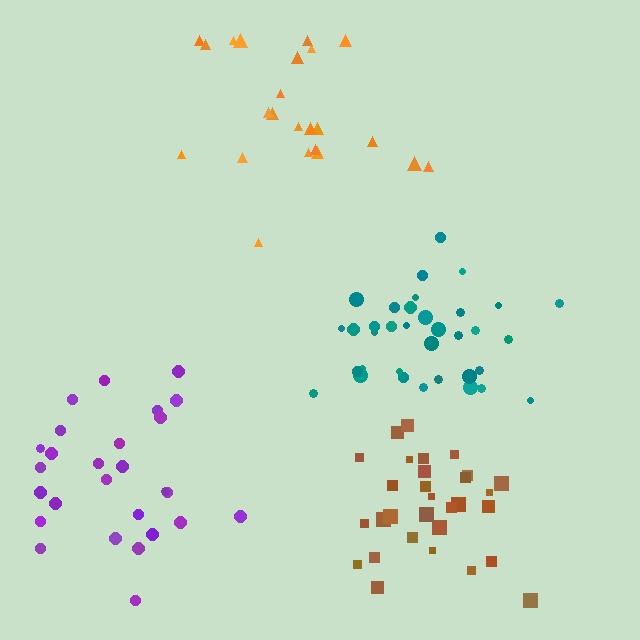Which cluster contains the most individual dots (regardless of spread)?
Teal (35).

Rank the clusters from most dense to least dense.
teal, brown, purple, orange.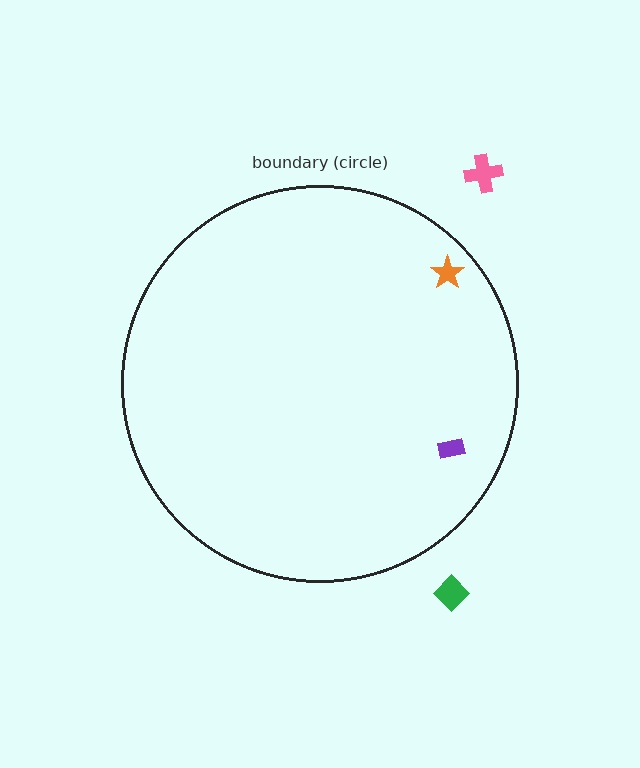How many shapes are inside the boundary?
2 inside, 2 outside.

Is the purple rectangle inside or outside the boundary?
Inside.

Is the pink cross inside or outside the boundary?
Outside.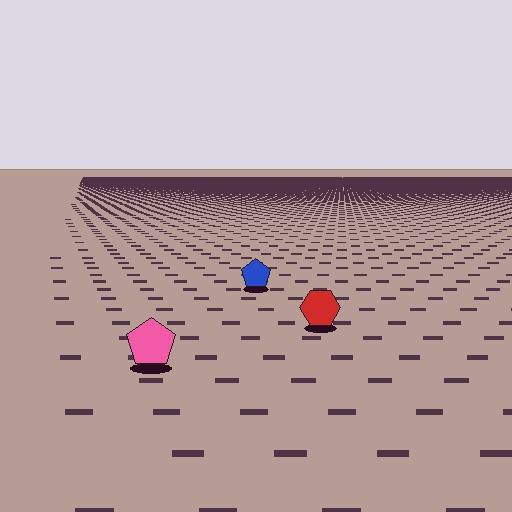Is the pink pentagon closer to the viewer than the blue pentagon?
Yes. The pink pentagon is closer — you can tell from the texture gradient: the ground texture is coarser near it.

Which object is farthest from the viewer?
The blue pentagon is farthest from the viewer. It appears smaller and the ground texture around it is denser.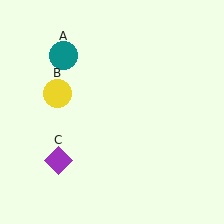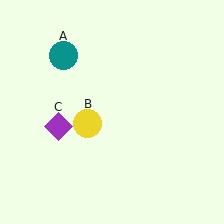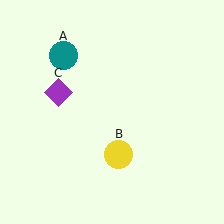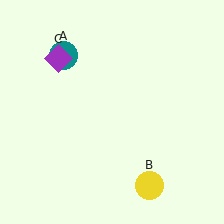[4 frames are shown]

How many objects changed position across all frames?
2 objects changed position: yellow circle (object B), purple diamond (object C).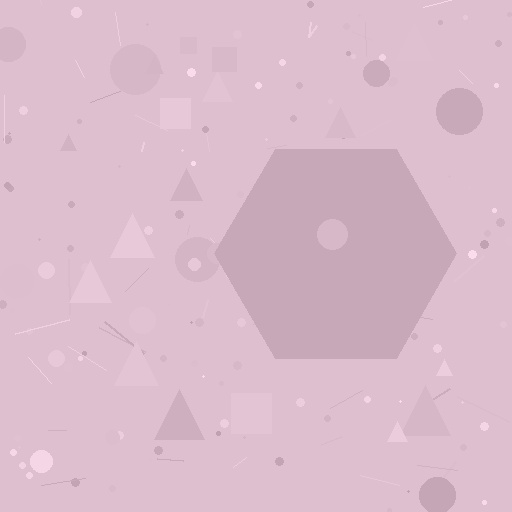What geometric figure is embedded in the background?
A hexagon is embedded in the background.